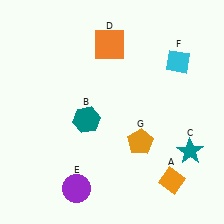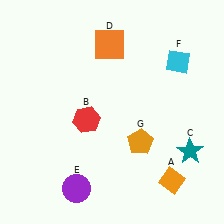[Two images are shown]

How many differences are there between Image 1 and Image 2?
There is 1 difference between the two images.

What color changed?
The hexagon (B) changed from teal in Image 1 to red in Image 2.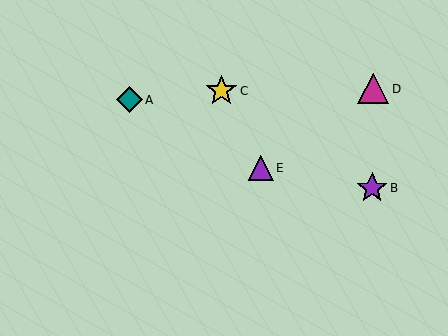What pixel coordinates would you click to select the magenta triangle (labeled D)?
Click at (373, 89) to select the magenta triangle D.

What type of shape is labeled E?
Shape E is a purple triangle.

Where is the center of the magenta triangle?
The center of the magenta triangle is at (373, 89).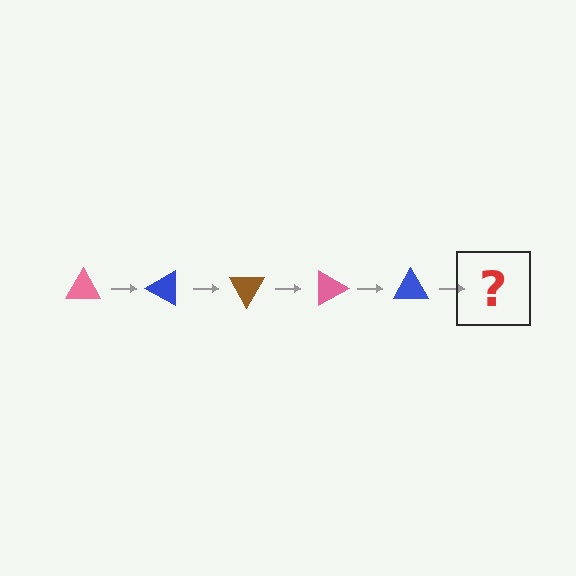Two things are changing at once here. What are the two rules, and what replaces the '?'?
The two rules are that it rotates 30 degrees each step and the color cycles through pink, blue, and brown. The '?' should be a brown triangle, rotated 150 degrees from the start.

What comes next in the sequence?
The next element should be a brown triangle, rotated 150 degrees from the start.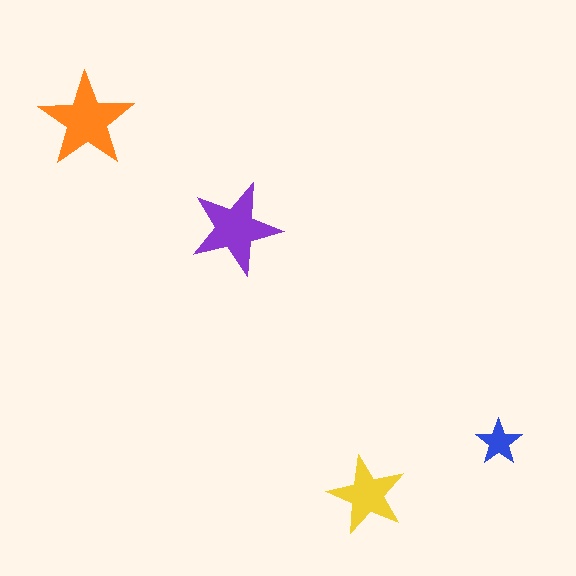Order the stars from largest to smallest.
the orange one, the purple one, the yellow one, the blue one.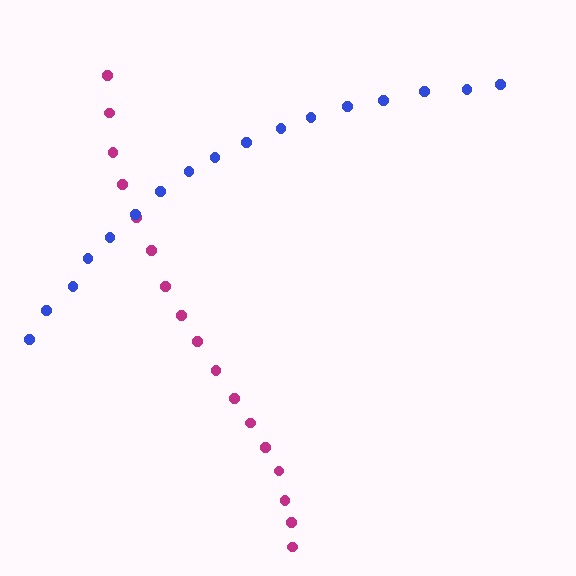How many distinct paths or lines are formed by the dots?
There are 2 distinct paths.